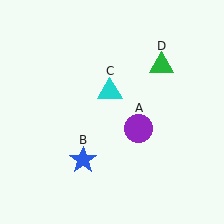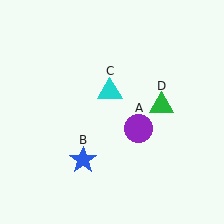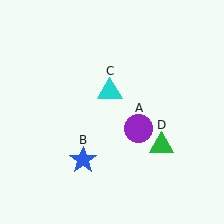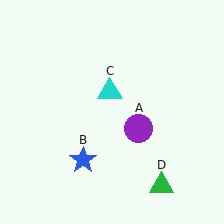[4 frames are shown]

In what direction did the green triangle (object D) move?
The green triangle (object D) moved down.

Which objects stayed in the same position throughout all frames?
Purple circle (object A) and blue star (object B) and cyan triangle (object C) remained stationary.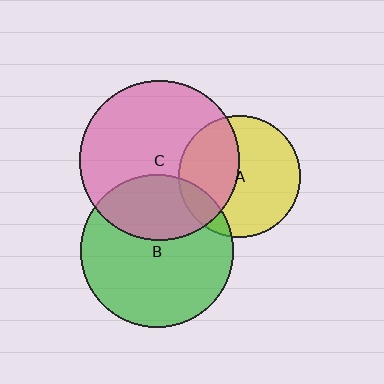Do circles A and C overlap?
Yes.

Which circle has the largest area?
Circle C (pink).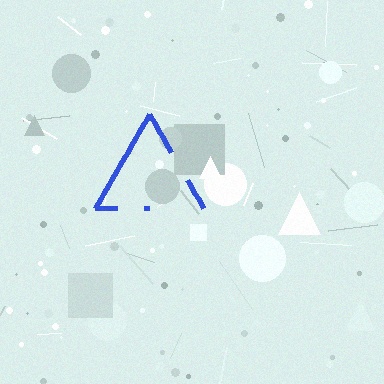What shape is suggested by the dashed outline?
The dashed outline suggests a triangle.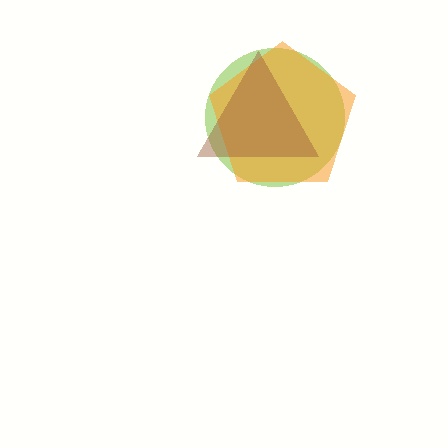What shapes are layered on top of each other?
The layered shapes are: a lime circle, an orange pentagon, a brown triangle.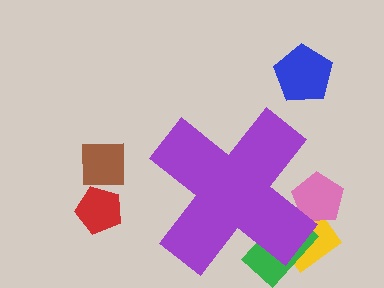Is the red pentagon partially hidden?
No, the red pentagon is fully visible.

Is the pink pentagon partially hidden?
Yes, the pink pentagon is partially hidden behind the purple cross.